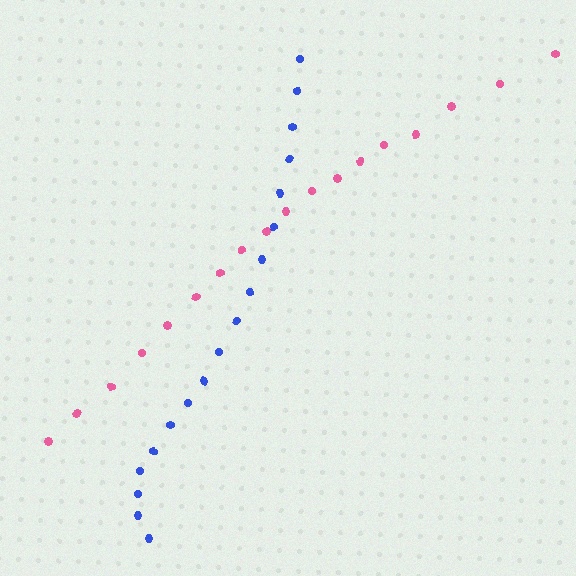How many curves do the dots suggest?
There are 2 distinct paths.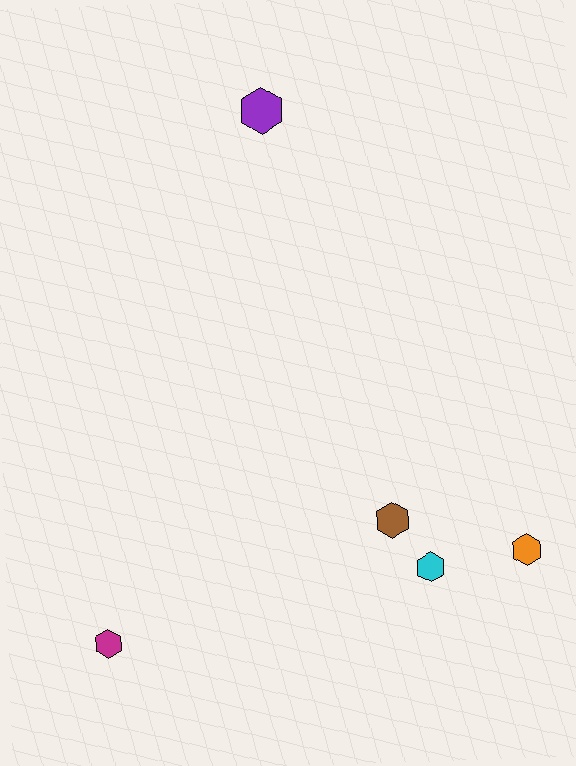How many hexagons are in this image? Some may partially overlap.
There are 5 hexagons.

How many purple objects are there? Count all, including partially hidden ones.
There is 1 purple object.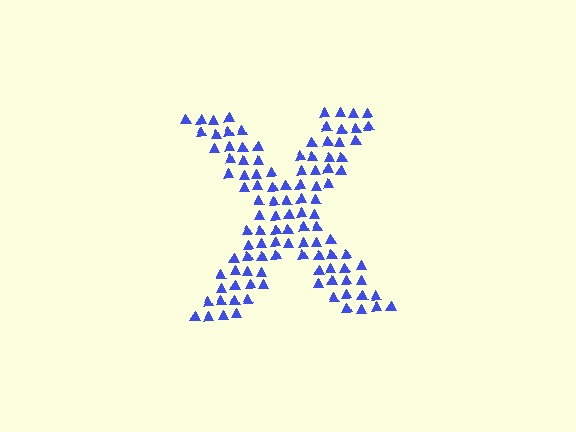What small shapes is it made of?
It is made of small triangles.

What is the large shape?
The large shape is the letter X.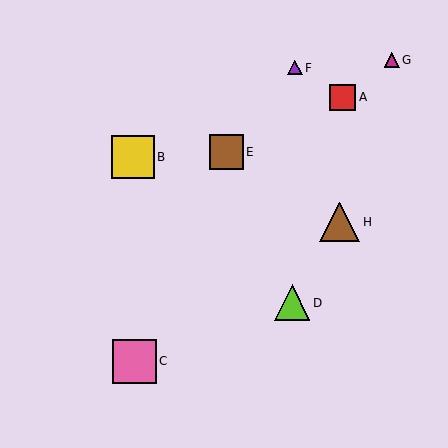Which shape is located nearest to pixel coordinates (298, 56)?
The purple triangle (labeled F) at (295, 68) is nearest to that location.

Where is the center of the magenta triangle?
The center of the magenta triangle is at (392, 60).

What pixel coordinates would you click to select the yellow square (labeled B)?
Click at (133, 157) to select the yellow square B.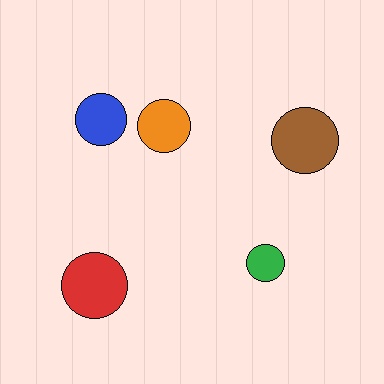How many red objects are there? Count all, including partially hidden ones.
There is 1 red object.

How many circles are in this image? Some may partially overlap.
There are 5 circles.